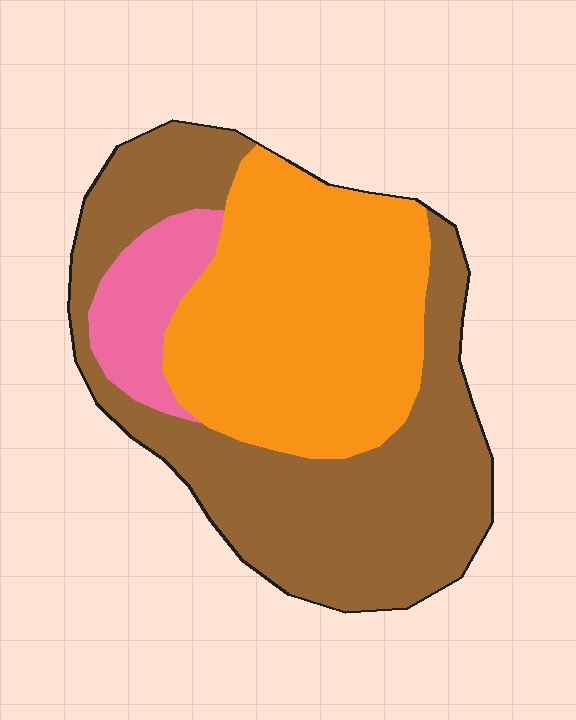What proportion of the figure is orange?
Orange covers roughly 40% of the figure.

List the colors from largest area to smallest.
From largest to smallest: brown, orange, pink.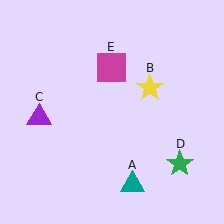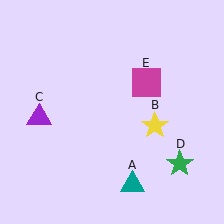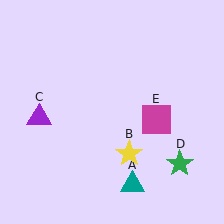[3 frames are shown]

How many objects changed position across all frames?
2 objects changed position: yellow star (object B), magenta square (object E).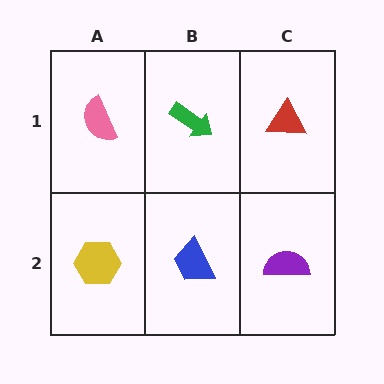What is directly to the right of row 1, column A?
A green arrow.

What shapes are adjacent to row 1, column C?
A purple semicircle (row 2, column C), a green arrow (row 1, column B).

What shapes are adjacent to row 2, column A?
A pink semicircle (row 1, column A), a blue trapezoid (row 2, column B).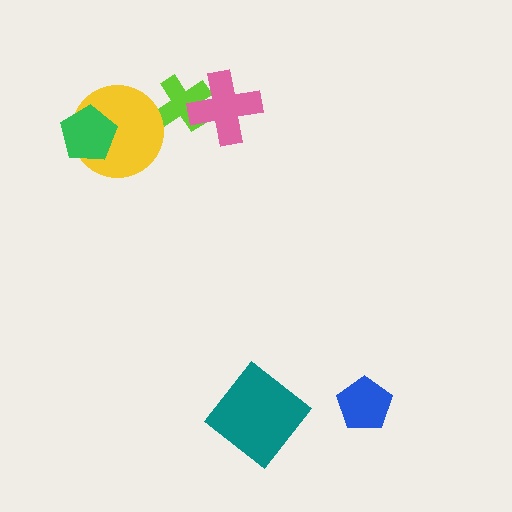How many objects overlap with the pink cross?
1 object overlaps with the pink cross.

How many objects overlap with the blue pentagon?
0 objects overlap with the blue pentagon.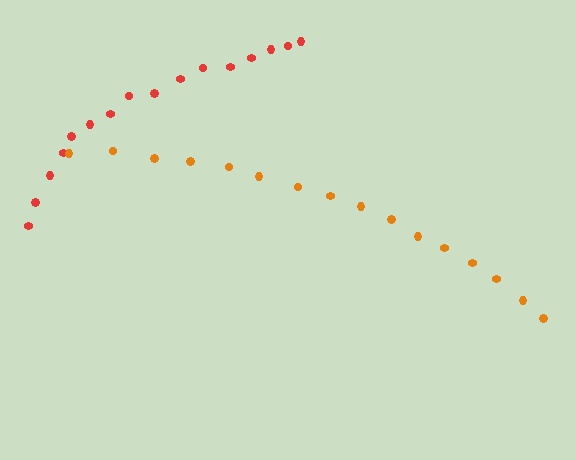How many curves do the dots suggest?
There are 2 distinct paths.